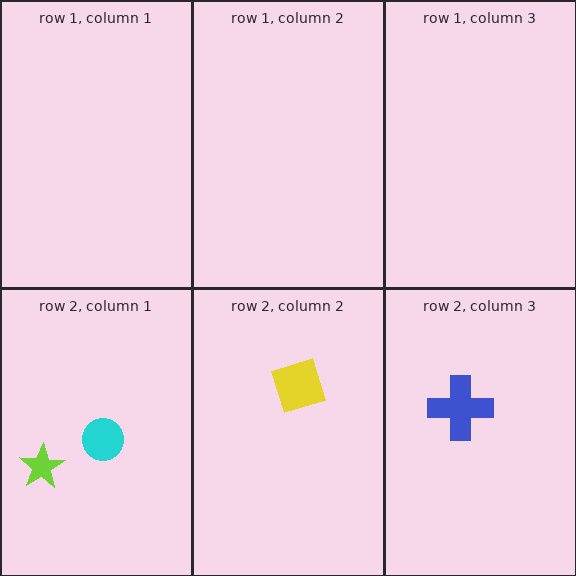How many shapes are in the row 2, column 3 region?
1.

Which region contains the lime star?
The row 2, column 1 region.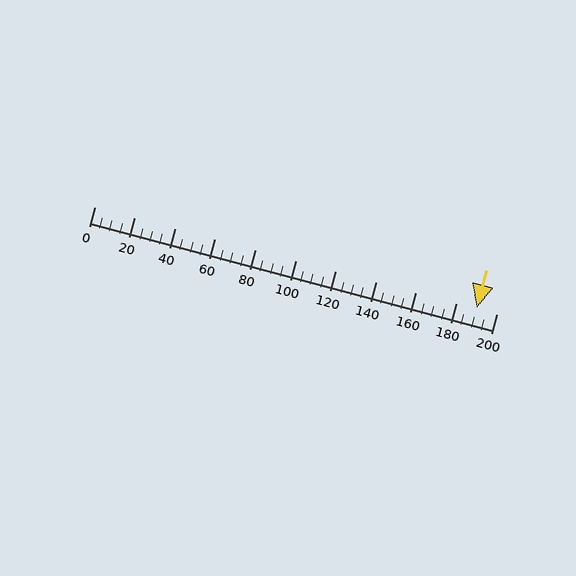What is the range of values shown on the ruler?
The ruler shows values from 0 to 200.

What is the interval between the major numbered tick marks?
The major tick marks are spaced 20 units apart.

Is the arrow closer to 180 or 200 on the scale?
The arrow is closer to 200.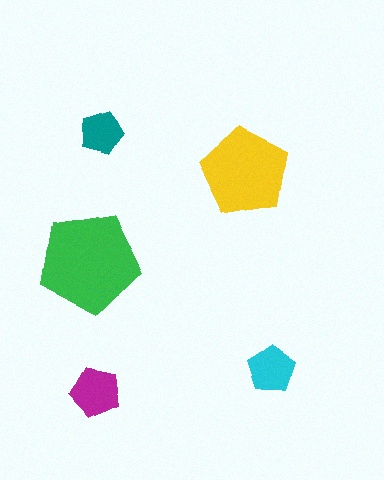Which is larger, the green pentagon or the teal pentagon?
The green one.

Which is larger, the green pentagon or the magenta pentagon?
The green one.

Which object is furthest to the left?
The green pentagon is leftmost.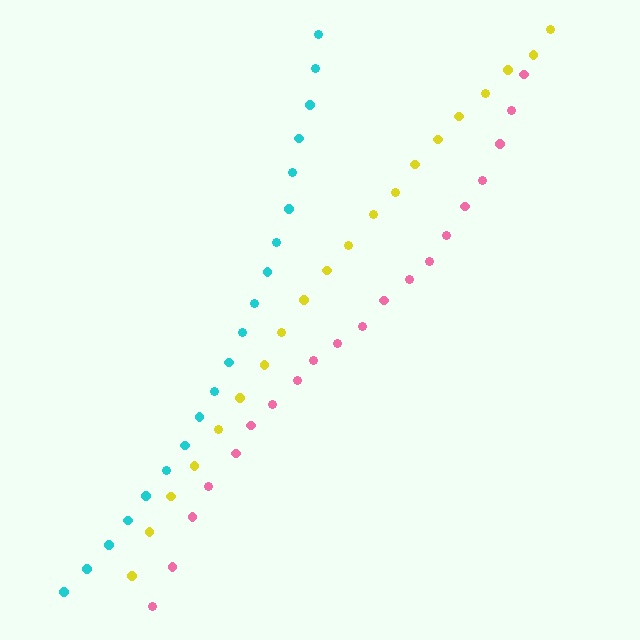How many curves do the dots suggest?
There are 3 distinct paths.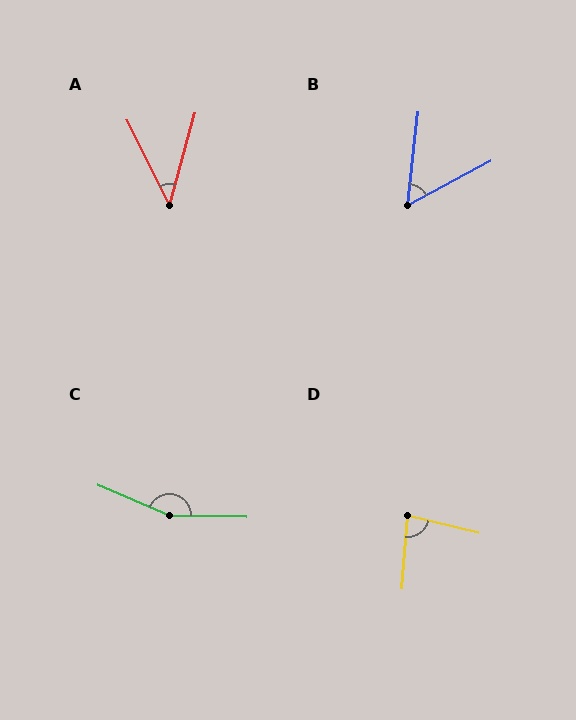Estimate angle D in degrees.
Approximately 80 degrees.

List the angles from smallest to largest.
A (42°), B (56°), D (80°), C (158°).